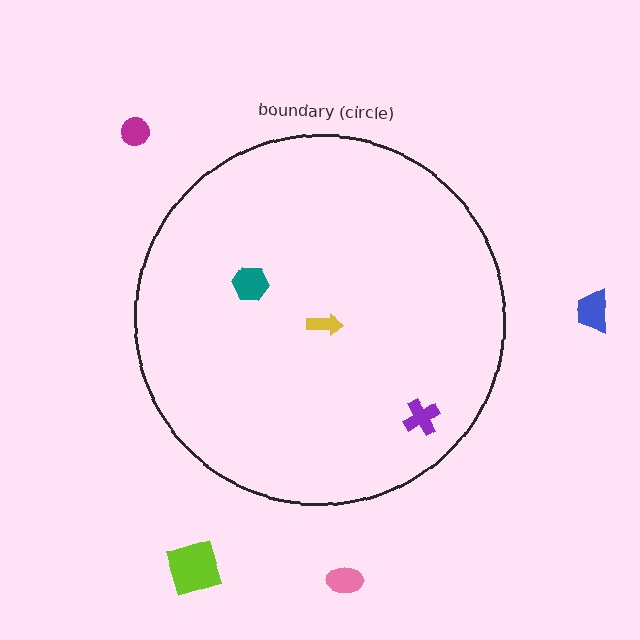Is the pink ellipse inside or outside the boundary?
Outside.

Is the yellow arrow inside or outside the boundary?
Inside.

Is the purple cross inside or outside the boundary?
Inside.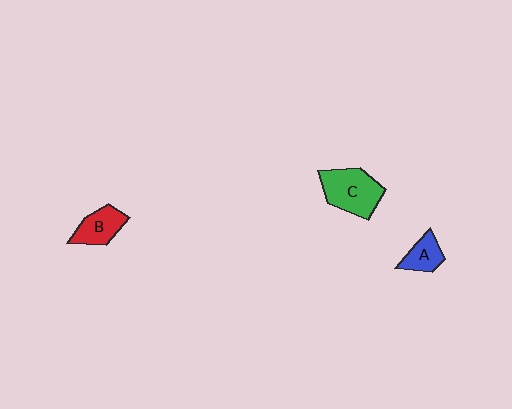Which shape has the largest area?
Shape C (green).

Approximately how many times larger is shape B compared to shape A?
Approximately 1.3 times.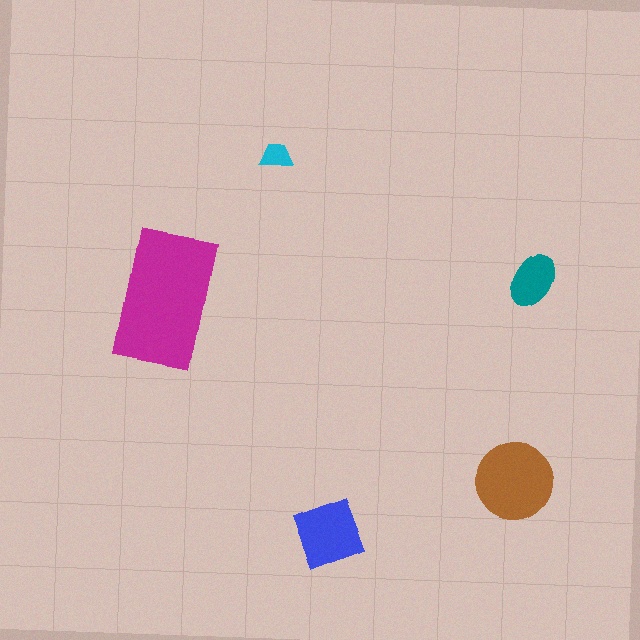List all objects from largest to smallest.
The magenta rectangle, the brown circle, the blue square, the teal ellipse, the cyan trapezoid.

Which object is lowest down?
The blue square is bottommost.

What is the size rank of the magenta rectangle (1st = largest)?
1st.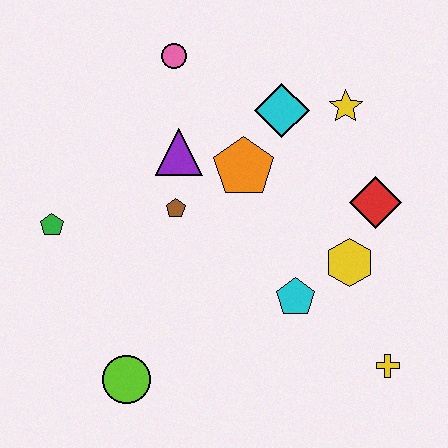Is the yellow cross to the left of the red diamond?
No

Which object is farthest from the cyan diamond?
The lime circle is farthest from the cyan diamond.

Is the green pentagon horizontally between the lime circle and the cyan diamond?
No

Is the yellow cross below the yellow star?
Yes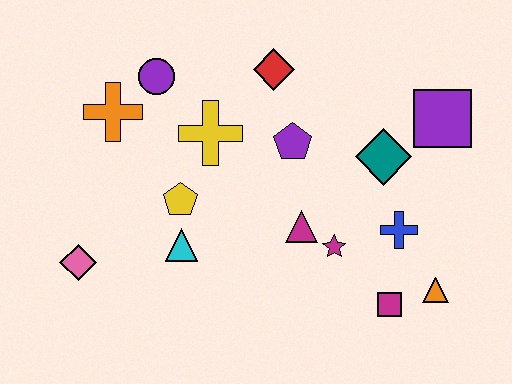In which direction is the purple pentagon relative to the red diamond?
The purple pentagon is below the red diamond.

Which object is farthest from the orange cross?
The orange triangle is farthest from the orange cross.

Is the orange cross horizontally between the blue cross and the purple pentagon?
No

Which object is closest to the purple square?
The teal diamond is closest to the purple square.